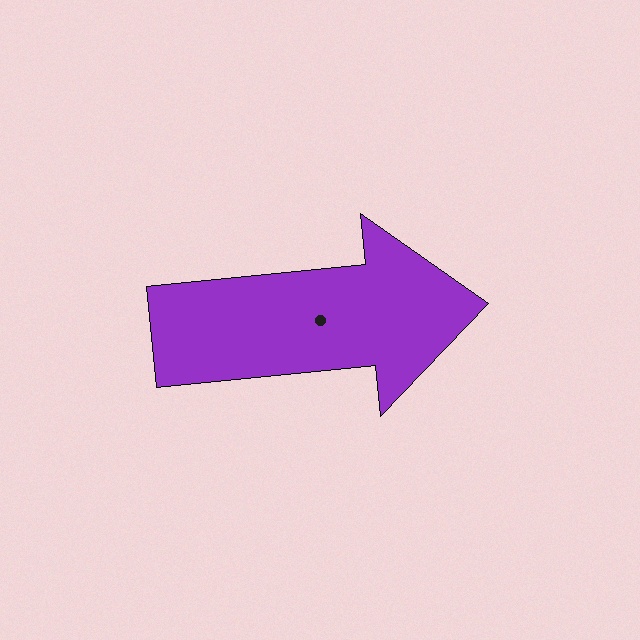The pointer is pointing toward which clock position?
Roughly 3 o'clock.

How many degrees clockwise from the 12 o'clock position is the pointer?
Approximately 84 degrees.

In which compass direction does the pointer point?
East.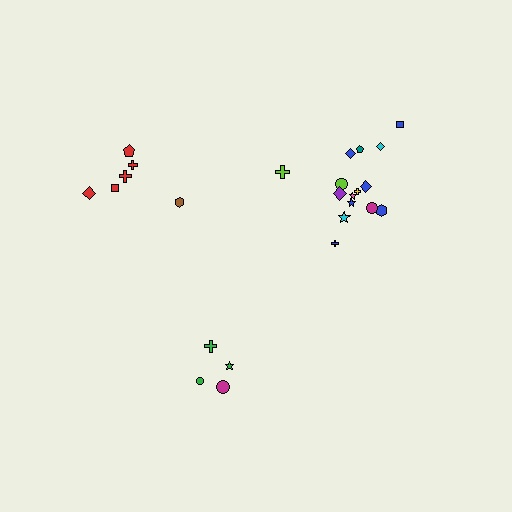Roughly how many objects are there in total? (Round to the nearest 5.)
Roughly 25 objects in total.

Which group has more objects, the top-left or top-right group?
The top-right group.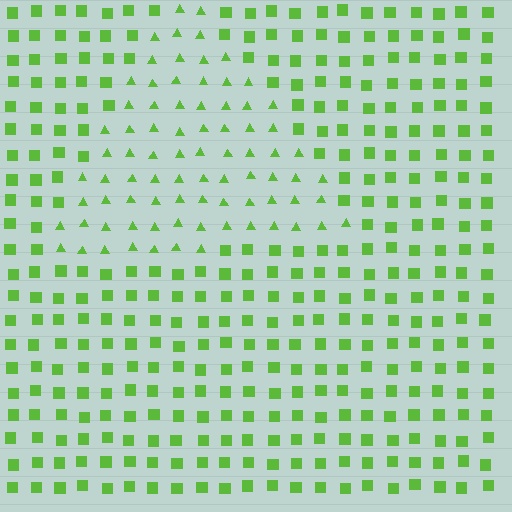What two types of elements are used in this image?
The image uses triangles inside the triangle region and squares outside it.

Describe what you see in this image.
The image is filled with small lime elements arranged in a uniform grid. A triangle-shaped region contains triangles, while the surrounding area contains squares. The boundary is defined purely by the change in element shape.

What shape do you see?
I see a triangle.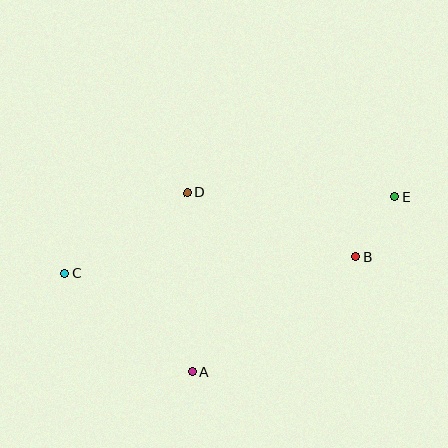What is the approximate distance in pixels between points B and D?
The distance between B and D is approximately 181 pixels.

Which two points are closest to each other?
Points B and E are closest to each other.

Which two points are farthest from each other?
Points C and E are farthest from each other.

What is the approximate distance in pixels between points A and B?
The distance between A and B is approximately 200 pixels.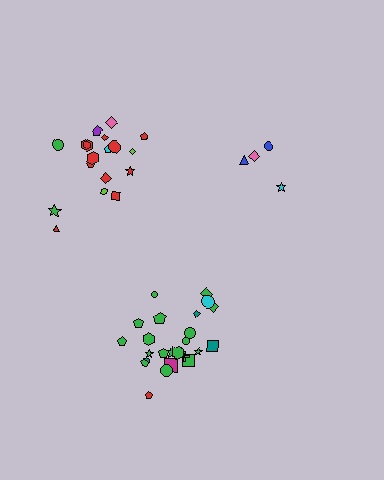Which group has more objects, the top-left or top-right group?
The top-left group.